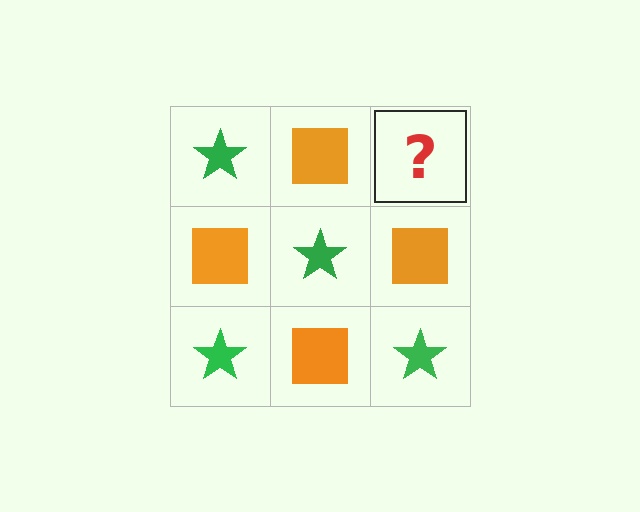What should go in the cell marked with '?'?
The missing cell should contain a green star.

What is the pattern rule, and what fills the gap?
The rule is that it alternates green star and orange square in a checkerboard pattern. The gap should be filled with a green star.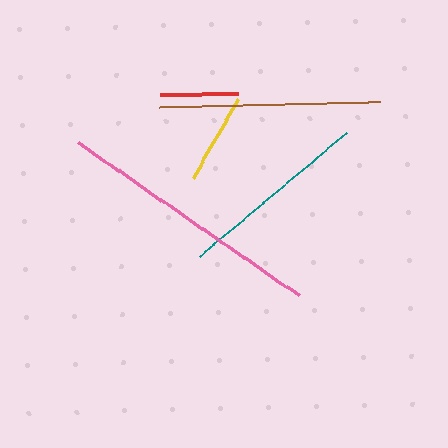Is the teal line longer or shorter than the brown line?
The brown line is longer than the teal line.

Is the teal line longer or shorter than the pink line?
The pink line is longer than the teal line.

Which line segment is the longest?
The pink line is the longest at approximately 268 pixels.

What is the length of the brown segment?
The brown segment is approximately 222 pixels long.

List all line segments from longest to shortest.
From longest to shortest: pink, brown, teal, yellow, red.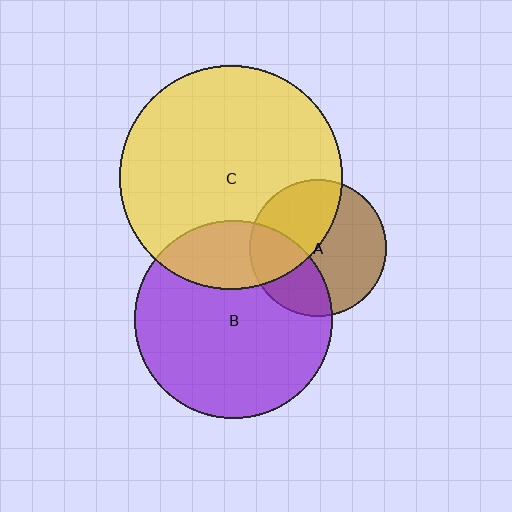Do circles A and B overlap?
Yes.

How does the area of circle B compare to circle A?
Approximately 2.1 times.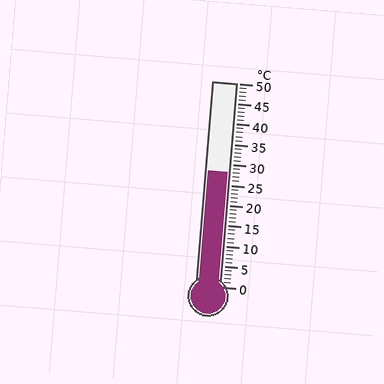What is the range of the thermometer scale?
The thermometer scale ranges from 0°C to 50°C.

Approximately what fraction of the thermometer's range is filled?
The thermometer is filled to approximately 55% of its range.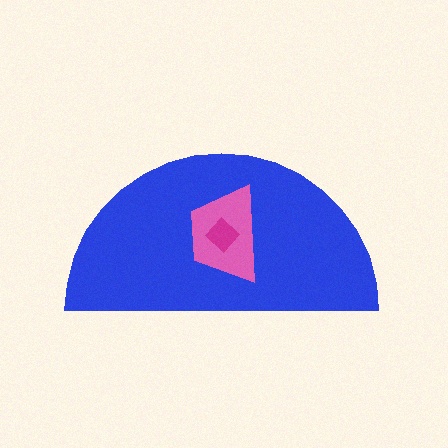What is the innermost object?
The magenta diamond.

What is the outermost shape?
The blue semicircle.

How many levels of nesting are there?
3.